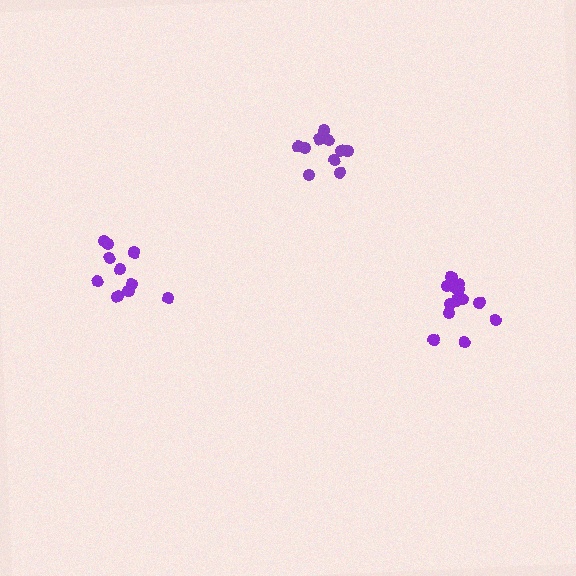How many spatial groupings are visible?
There are 3 spatial groupings.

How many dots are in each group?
Group 1: 11 dots, Group 2: 13 dots, Group 3: 10 dots (34 total).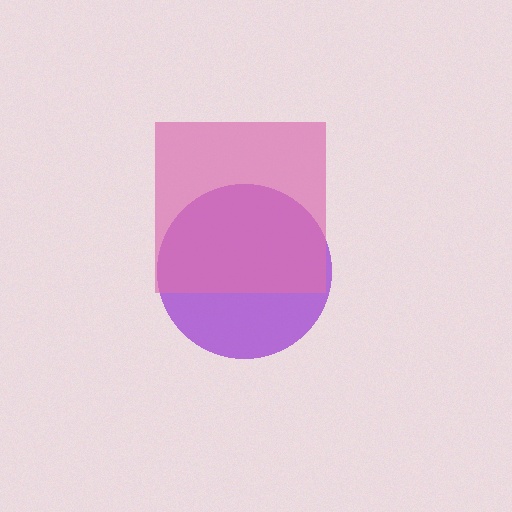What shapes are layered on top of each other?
The layered shapes are: a purple circle, a pink square.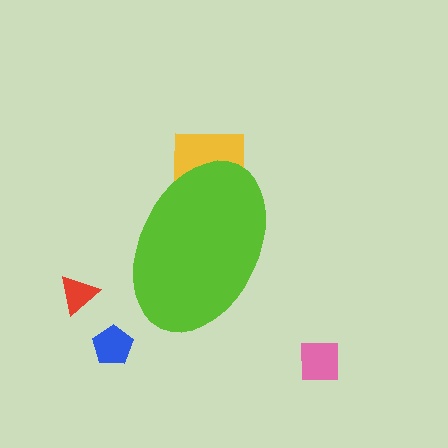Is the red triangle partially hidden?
No, the red triangle is fully visible.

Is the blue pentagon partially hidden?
No, the blue pentagon is fully visible.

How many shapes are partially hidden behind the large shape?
1 shape is partially hidden.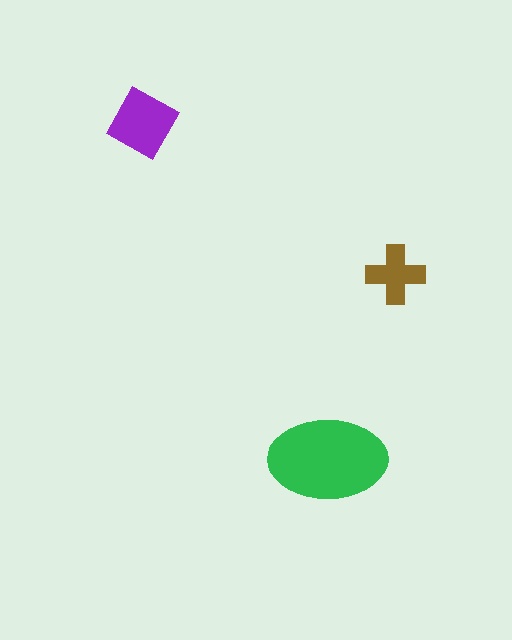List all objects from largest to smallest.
The green ellipse, the purple diamond, the brown cross.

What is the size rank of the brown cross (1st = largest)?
3rd.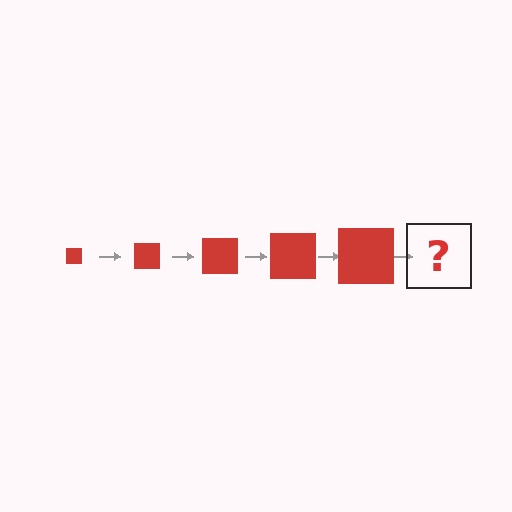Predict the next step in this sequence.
The next step is a red square, larger than the previous one.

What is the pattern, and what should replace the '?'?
The pattern is that the square gets progressively larger each step. The '?' should be a red square, larger than the previous one.